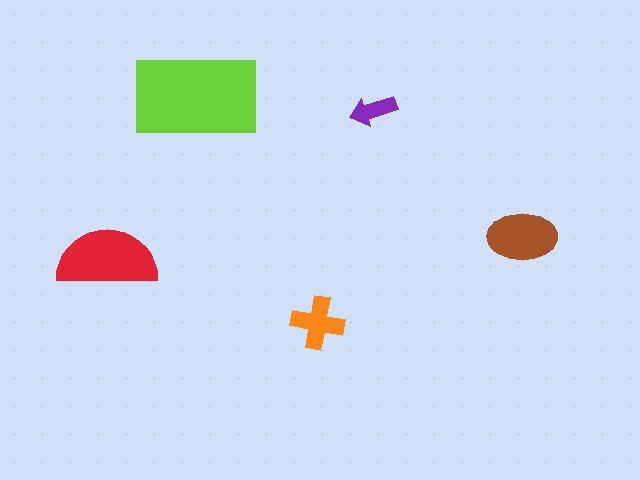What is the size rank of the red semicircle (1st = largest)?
2nd.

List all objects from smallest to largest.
The purple arrow, the orange cross, the brown ellipse, the red semicircle, the lime rectangle.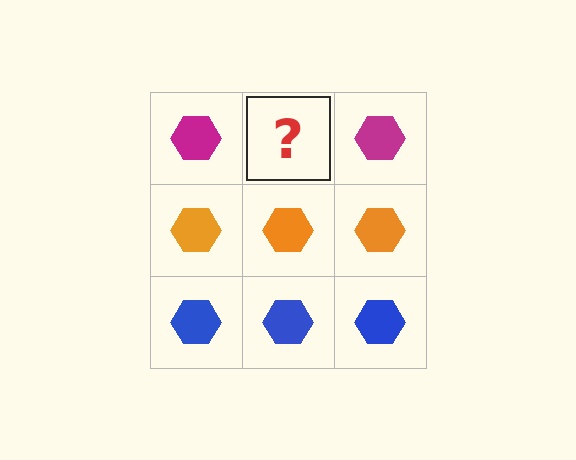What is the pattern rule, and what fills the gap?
The rule is that each row has a consistent color. The gap should be filled with a magenta hexagon.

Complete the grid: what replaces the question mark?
The question mark should be replaced with a magenta hexagon.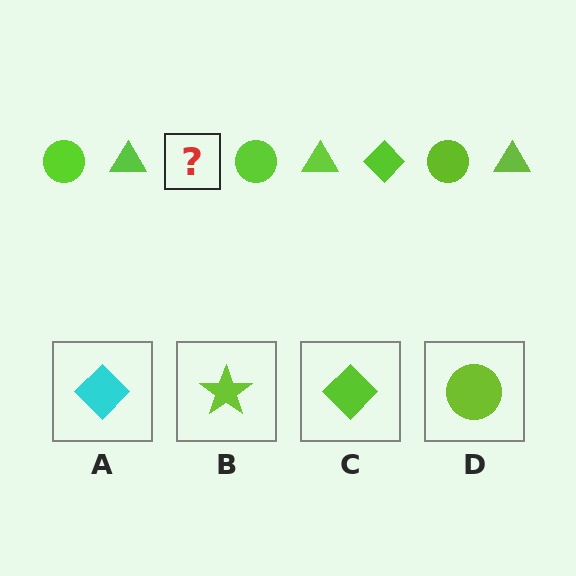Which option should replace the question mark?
Option C.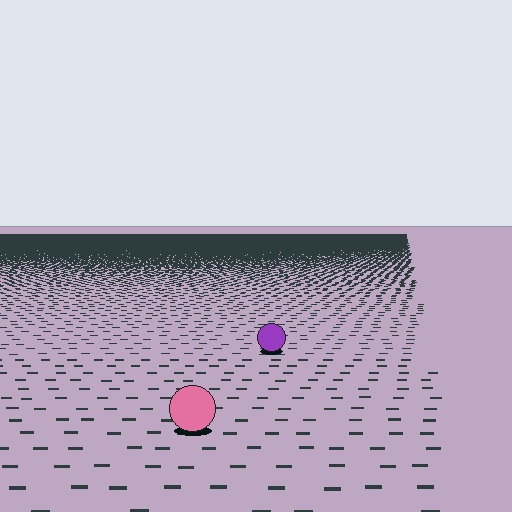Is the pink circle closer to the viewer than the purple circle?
Yes. The pink circle is closer — you can tell from the texture gradient: the ground texture is coarser near it.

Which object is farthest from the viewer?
The purple circle is farthest from the viewer. It appears smaller and the ground texture around it is denser.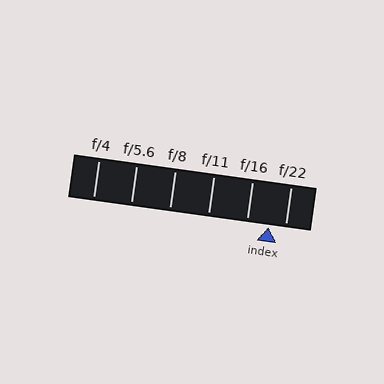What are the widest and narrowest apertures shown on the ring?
The widest aperture shown is f/4 and the narrowest is f/22.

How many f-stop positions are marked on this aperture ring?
There are 6 f-stop positions marked.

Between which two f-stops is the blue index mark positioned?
The index mark is between f/16 and f/22.